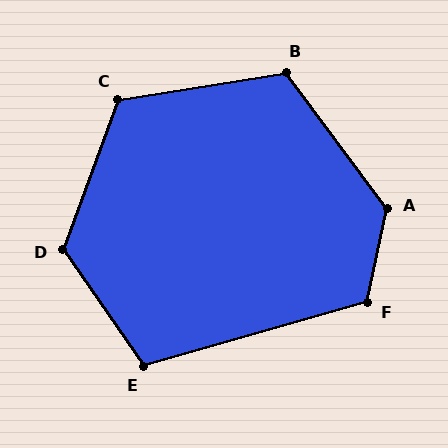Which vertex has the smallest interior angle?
E, at approximately 109 degrees.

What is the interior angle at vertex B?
Approximately 118 degrees (obtuse).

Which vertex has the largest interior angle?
A, at approximately 132 degrees.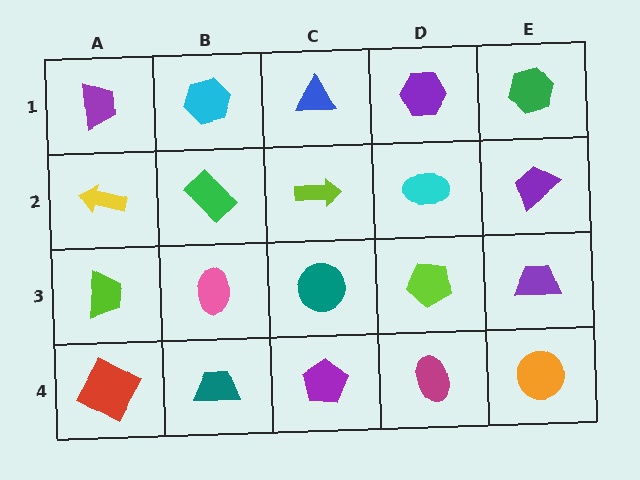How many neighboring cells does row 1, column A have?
2.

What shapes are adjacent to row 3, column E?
A purple trapezoid (row 2, column E), an orange circle (row 4, column E), a lime pentagon (row 3, column D).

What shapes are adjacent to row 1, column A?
A yellow arrow (row 2, column A), a cyan hexagon (row 1, column B).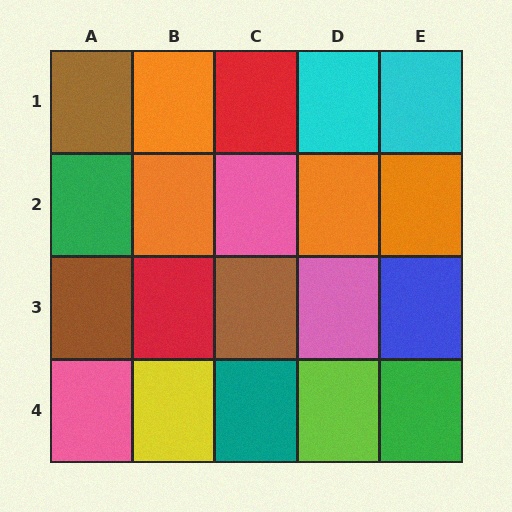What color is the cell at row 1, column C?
Red.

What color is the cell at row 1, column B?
Orange.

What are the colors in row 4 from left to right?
Pink, yellow, teal, lime, green.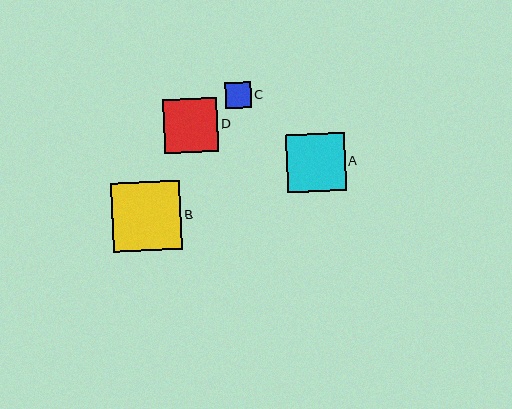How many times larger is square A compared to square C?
Square A is approximately 2.3 times the size of square C.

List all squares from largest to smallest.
From largest to smallest: B, A, D, C.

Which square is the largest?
Square B is the largest with a size of approximately 69 pixels.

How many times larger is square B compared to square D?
Square B is approximately 1.3 times the size of square D.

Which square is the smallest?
Square C is the smallest with a size of approximately 25 pixels.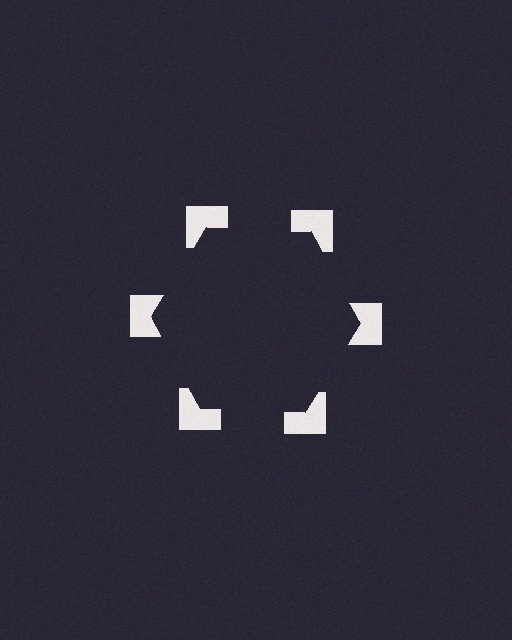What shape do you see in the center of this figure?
An illusory hexagon — its edges are inferred from the aligned wedge cuts in the notched squares, not physically drawn.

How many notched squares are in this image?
There are 6 — one at each vertex of the illusory hexagon.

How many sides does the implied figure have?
6 sides.